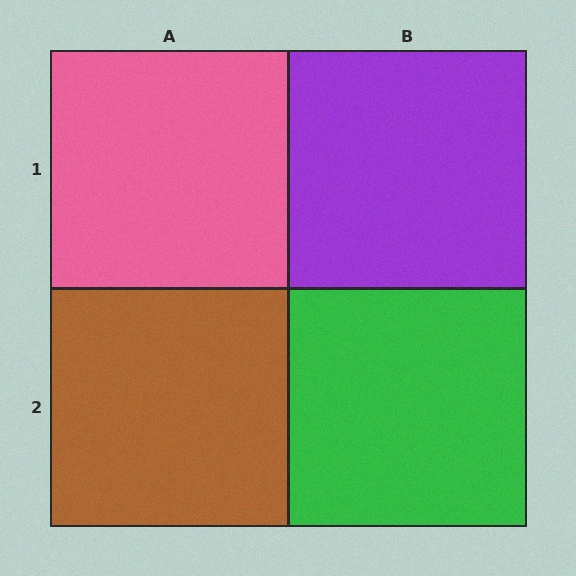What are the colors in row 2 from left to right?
Brown, green.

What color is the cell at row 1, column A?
Pink.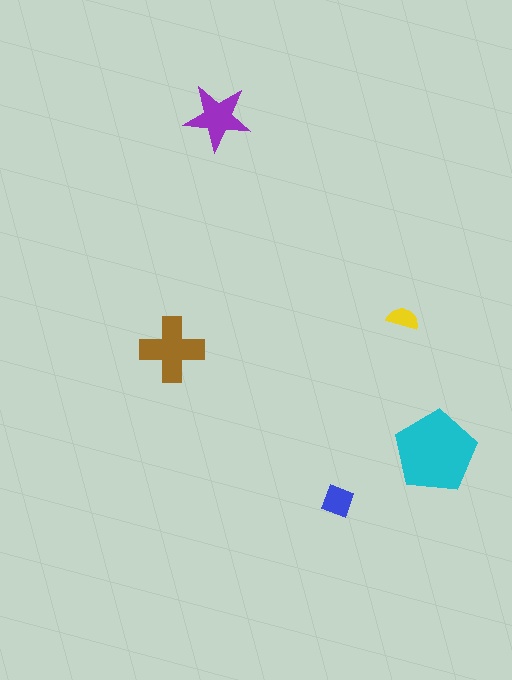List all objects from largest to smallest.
The cyan pentagon, the brown cross, the purple star, the blue diamond, the yellow semicircle.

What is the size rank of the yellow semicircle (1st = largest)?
5th.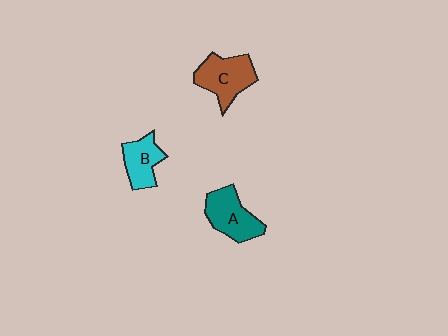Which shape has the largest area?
Shape C (brown).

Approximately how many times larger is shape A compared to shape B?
Approximately 1.3 times.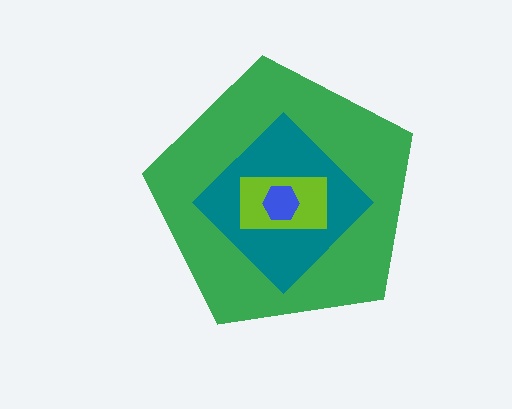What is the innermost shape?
The blue hexagon.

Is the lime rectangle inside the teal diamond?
Yes.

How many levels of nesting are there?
4.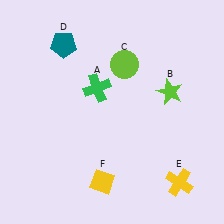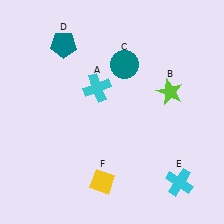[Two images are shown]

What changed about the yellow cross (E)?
In Image 1, E is yellow. In Image 2, it changed to cyan.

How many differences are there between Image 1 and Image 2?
There are 3 differences between the two images.